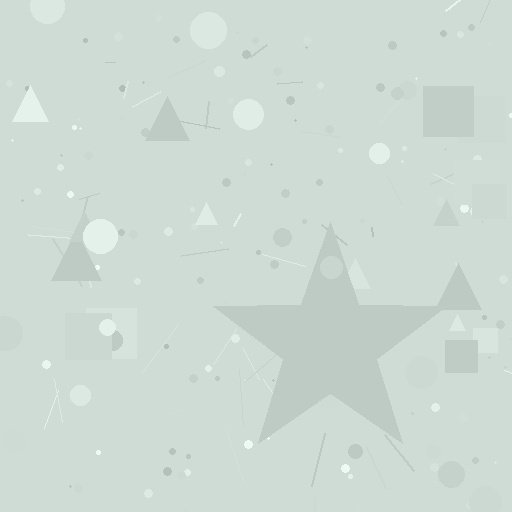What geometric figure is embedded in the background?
A star is embedded in the background.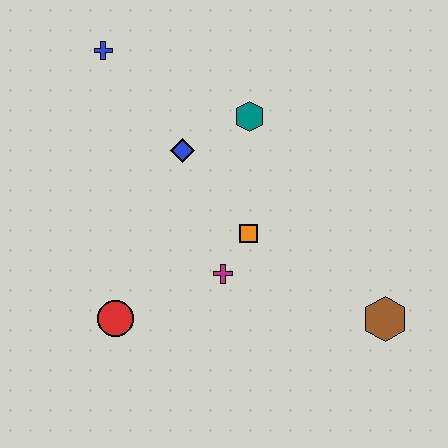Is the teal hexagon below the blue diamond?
No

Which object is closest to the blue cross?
The blue diamond is closest to the blue cross.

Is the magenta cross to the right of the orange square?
No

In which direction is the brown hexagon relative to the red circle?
The brown hexagon is to the right of the red circle.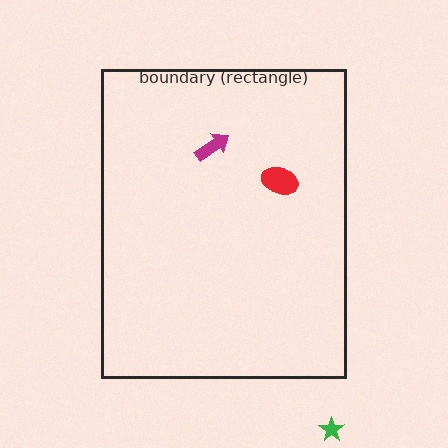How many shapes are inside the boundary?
2 inside, 1 outside.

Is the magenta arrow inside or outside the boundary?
Inside.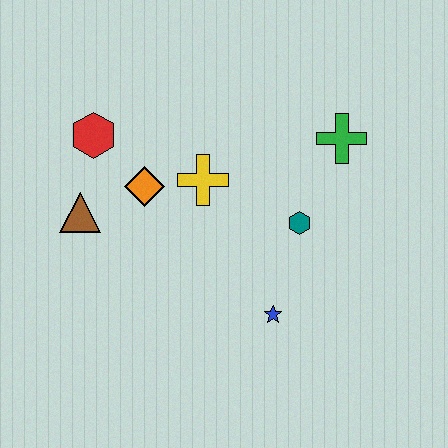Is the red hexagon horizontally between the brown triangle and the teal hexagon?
Yes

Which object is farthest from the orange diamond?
The green cross is farthest from the orange diamond.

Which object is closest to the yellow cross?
The orange diamond is closest to the yellow cross.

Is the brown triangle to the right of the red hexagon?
No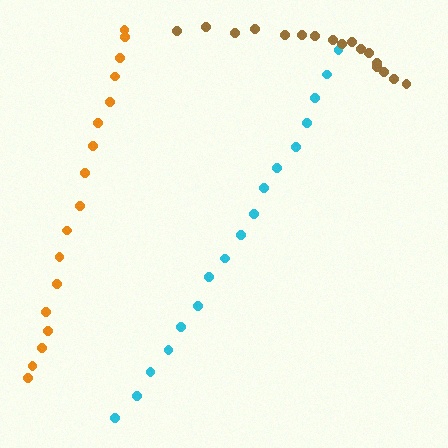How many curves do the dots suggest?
There are 3 distinct paths.